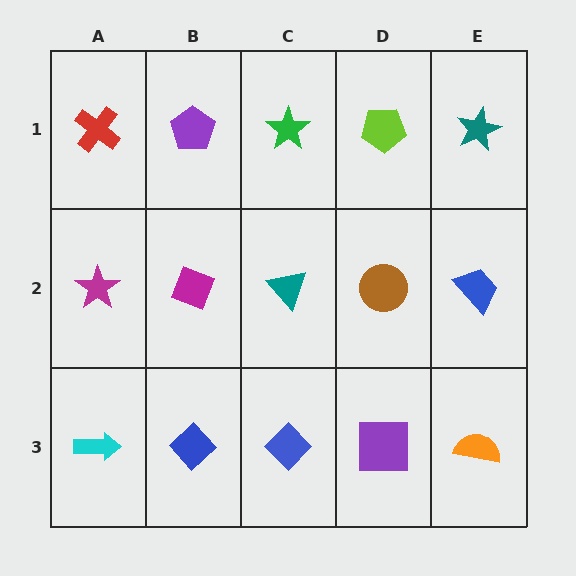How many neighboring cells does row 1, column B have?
3.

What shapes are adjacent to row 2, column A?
A red cross (row 1, column A), a cyan arrow (row 3, column A), a magenta diamond (row 2, column B).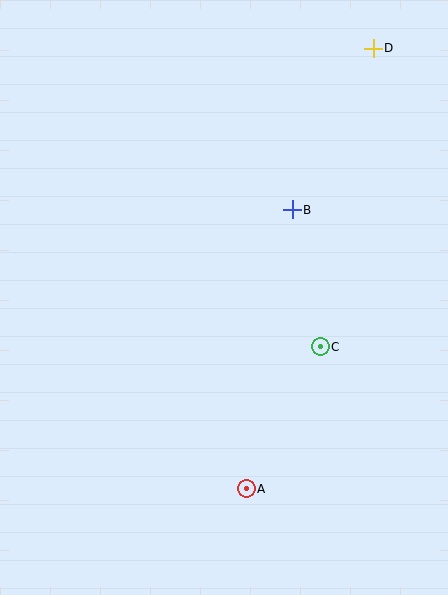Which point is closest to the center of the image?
Point C at (320, 347) is closest to the center.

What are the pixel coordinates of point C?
Point C is at (320, 347).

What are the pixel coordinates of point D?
Point D is at (373, 48).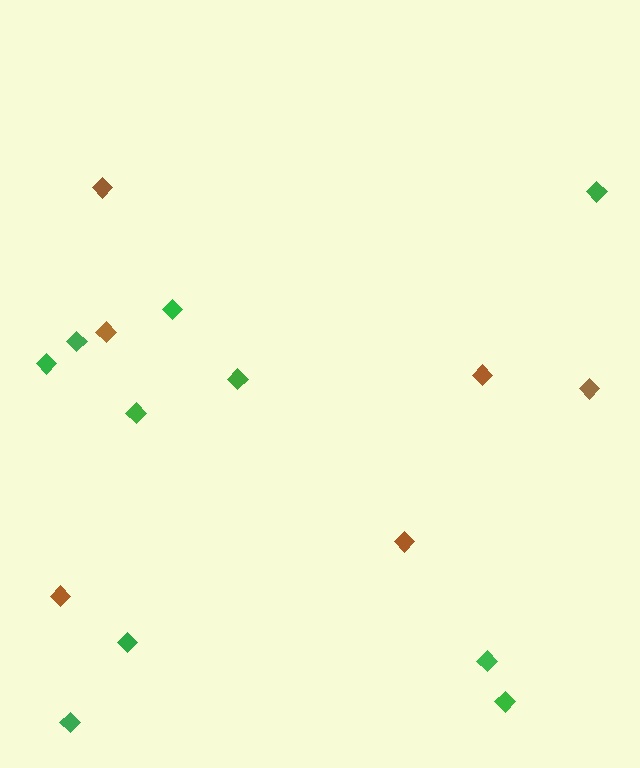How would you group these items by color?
There are 2 groups: one group of green diamonds (10) and one group of brown diamonds (6).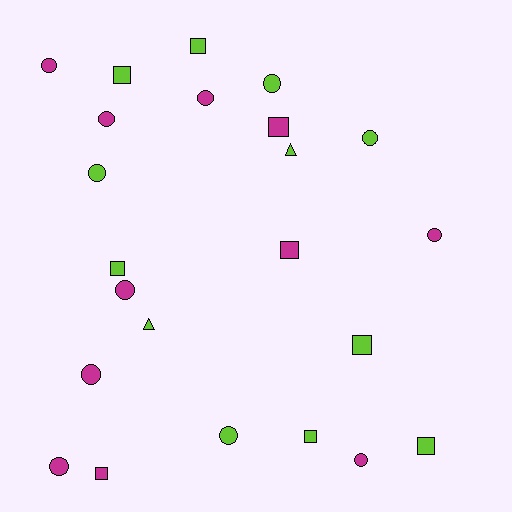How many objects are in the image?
There are 23 objects.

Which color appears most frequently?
Lime, with 12 objects.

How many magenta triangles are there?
There are no magenta triangles.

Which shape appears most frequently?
Circle, with 12 objects.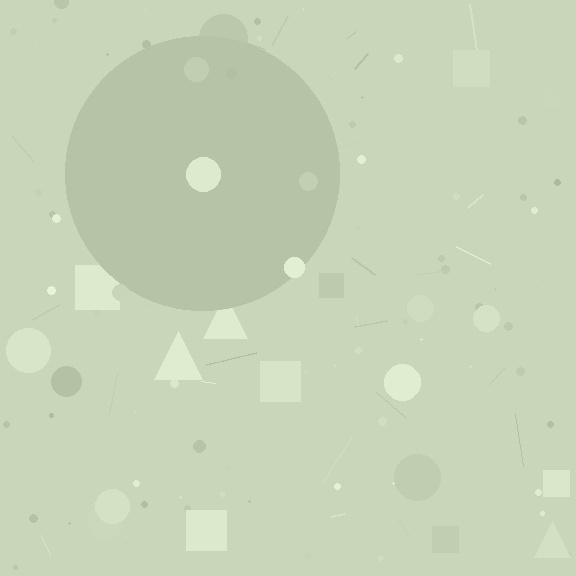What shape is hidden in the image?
A circle is hidden in the image.